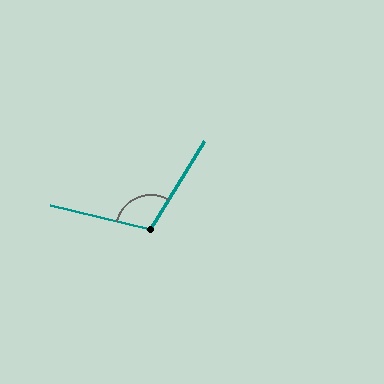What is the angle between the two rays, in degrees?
Approximately 108 degrees.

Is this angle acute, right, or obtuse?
It is obtuse.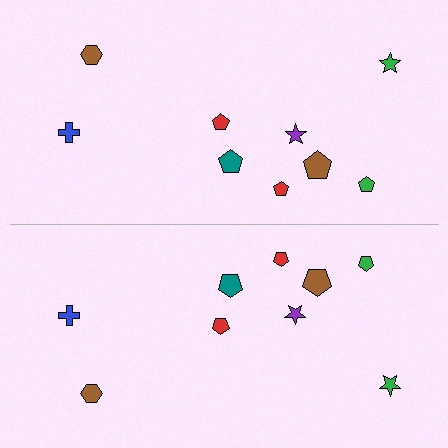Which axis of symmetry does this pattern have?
The pattern has a horizontal axis of symmetry running through the center of the image.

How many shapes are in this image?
There are 18 shapes in this image.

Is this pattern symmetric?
Yes, this pattern has bilateral (reflection) symmetry.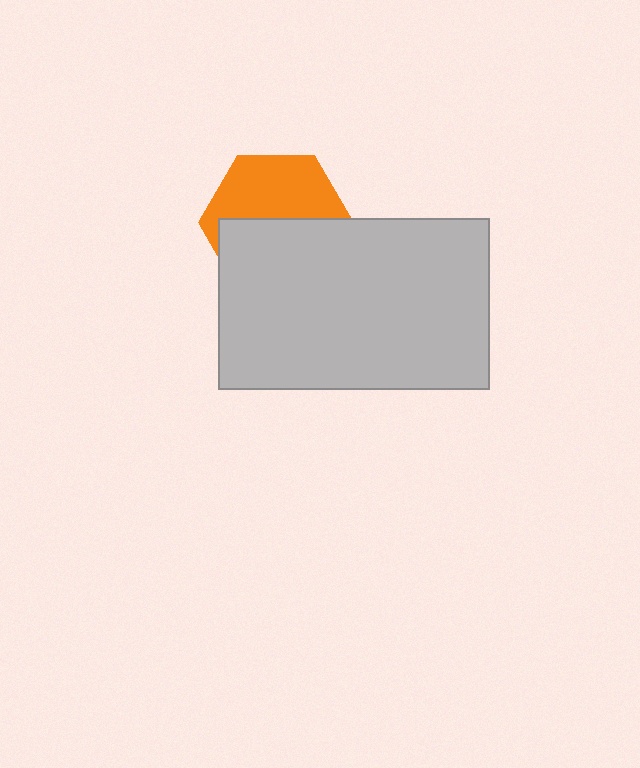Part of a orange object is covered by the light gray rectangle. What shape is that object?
It is a hexagon.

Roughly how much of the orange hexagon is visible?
About half of it is visible (roughly 47%).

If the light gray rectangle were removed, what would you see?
You would see the complete orange hexagon.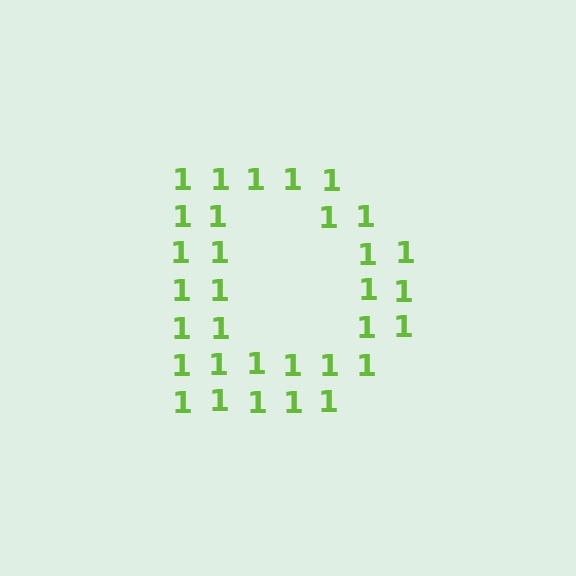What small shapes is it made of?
It is made of small digit 1's.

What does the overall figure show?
The overall figure shows the letter D.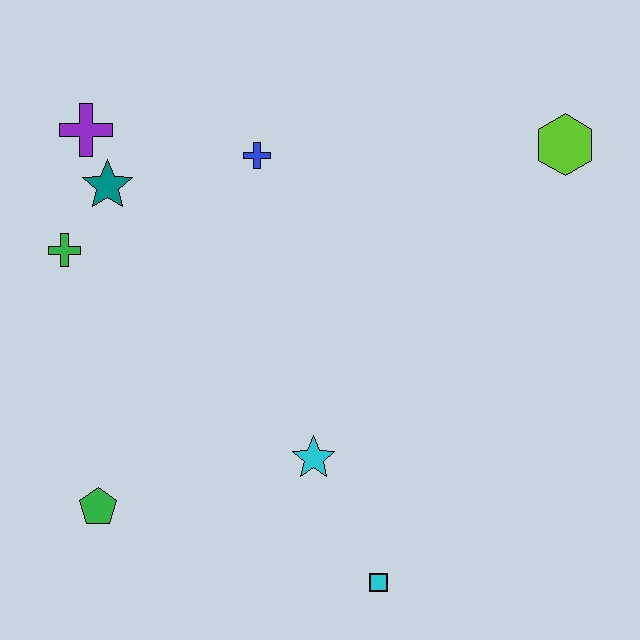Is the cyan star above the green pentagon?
Yes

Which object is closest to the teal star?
The purple cross is closest to the teal star.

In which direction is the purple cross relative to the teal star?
The purple cross is above the teal star.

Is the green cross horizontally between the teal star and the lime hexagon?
No